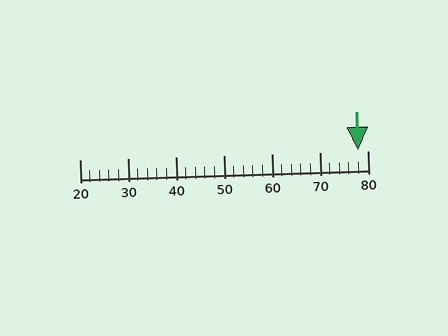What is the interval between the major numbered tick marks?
The major tick marks are spaced 10 units apart.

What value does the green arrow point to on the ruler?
The green arrow points to approximately 78.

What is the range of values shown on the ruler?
The ruler shows values from 20 to 80.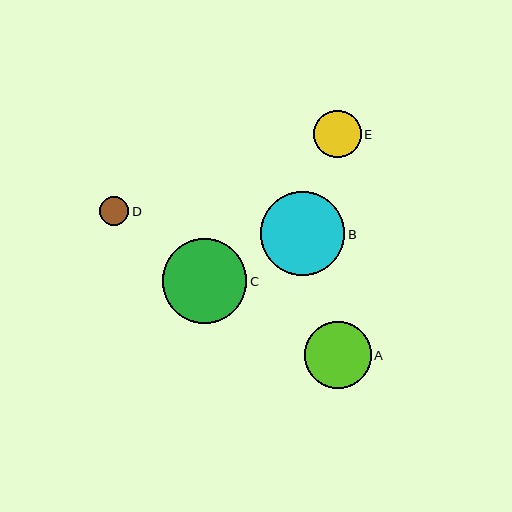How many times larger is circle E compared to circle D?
Circle E is approximately 1.6 times the size of circle D.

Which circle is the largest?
Circle C is the largest with a size of approximately 85 pixels.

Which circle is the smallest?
Circle D is the smallest with a size of approximately 29 pixels.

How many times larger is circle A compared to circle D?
Circle A is approximately 2.3 times the size of circle D.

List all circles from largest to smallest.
From largest to smallest: C, B, A, E, D.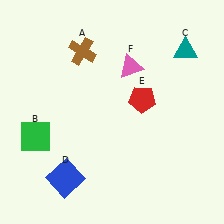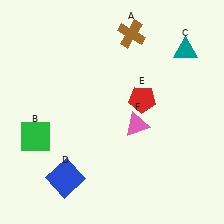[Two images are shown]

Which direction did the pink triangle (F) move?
The pink triangle (F) moved down.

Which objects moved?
The objects that moved are: the brown cross (A), the pink triangle (F).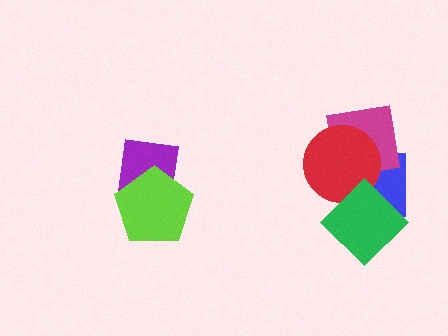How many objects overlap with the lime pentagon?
1 object overlaps with the lime pentagon.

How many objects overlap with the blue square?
3 objects overlap with the blue square.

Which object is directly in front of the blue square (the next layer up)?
The magenta square is directly in front of the blue square.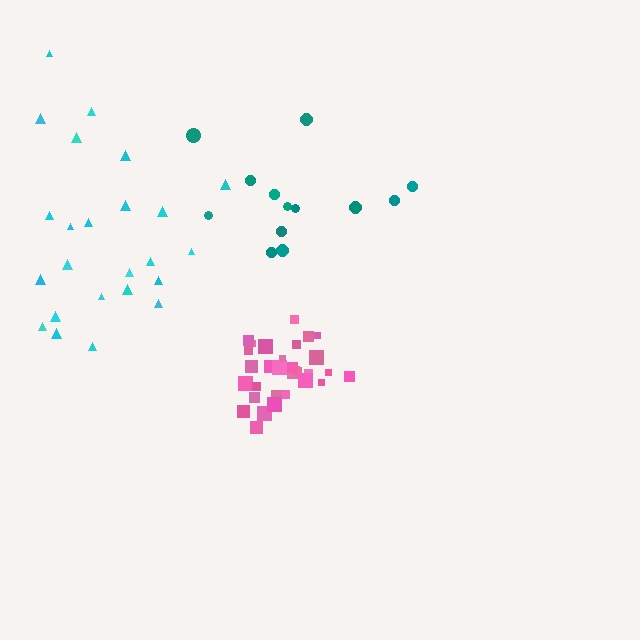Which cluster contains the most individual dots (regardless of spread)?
Pink (32).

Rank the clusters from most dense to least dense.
pink, cyan, teal.